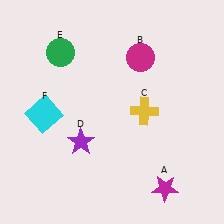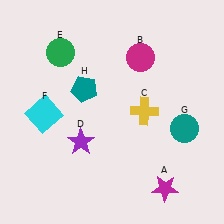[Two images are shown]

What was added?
A teal circle (G), a teal pentagon (H) were added in Image 2.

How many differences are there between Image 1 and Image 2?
There are 2 differences between the two images.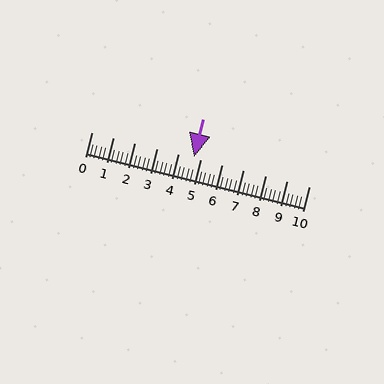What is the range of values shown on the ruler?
The ruler shows values from 0 to 10.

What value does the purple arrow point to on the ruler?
The purple arrow points to approximately 4.7.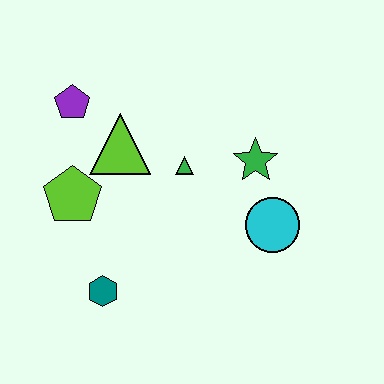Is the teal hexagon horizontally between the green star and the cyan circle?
No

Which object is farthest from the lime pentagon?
The cyan circle is farthest from the lime pentagon.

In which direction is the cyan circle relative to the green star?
The cyan circle is below the green star.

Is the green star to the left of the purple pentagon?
No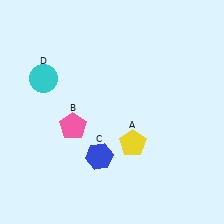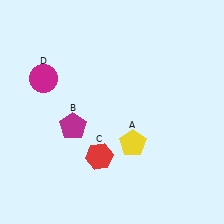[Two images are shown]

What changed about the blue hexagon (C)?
In Image 1, C is blue. In Image 2, it changed to red.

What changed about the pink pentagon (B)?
In Image 1, B is pink. In Image 2, it changed to magenta.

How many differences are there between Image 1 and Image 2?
There are 3 differences between the two images.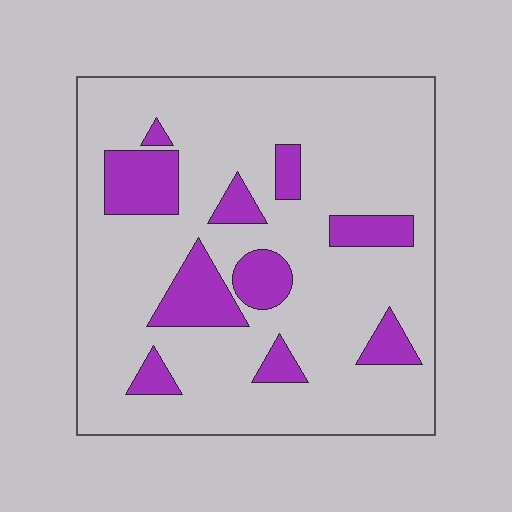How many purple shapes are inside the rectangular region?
10.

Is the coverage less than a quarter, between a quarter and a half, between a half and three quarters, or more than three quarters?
Less than a quarter.